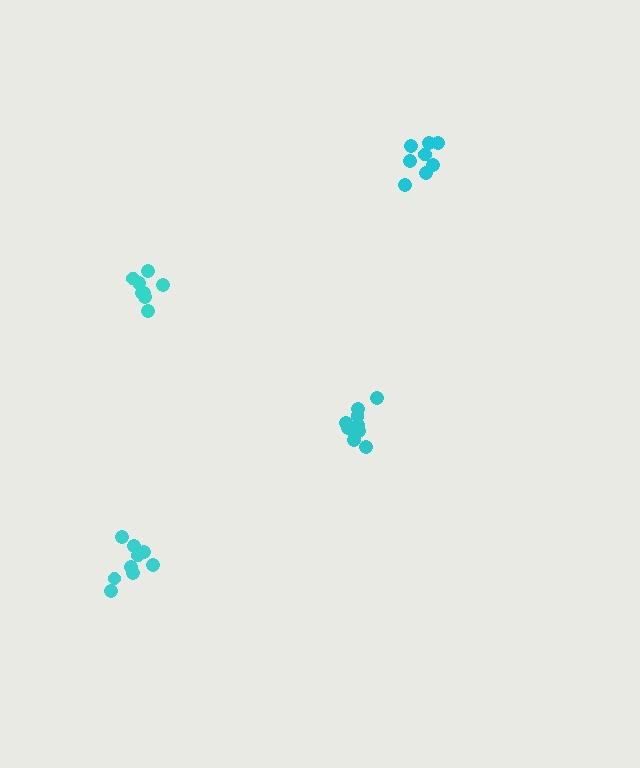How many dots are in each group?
Group 1: 9 dots, Group 2: 8 dots, Group 3: 8 dots, Group 4: 10 dots (35 total).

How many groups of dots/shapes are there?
There are 4 groups.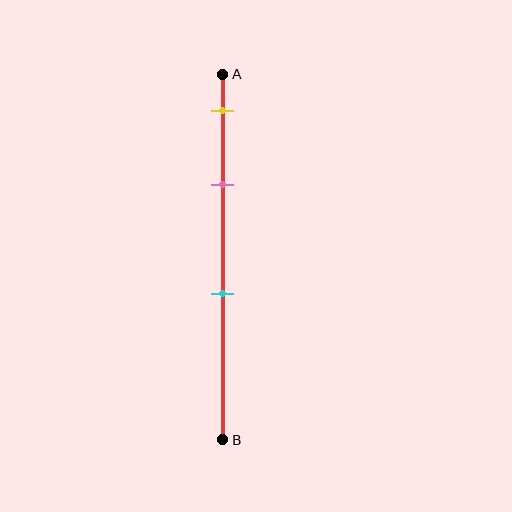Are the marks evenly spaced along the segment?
No, the marks are not evenly spaced.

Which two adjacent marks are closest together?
The yellow and pink marks are the closest adjacent pair.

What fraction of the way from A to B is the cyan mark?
The cyan mark is approximately 60% (0.6) of the way from A to B.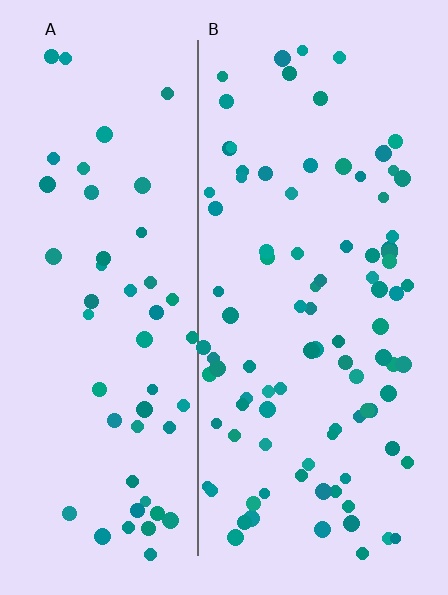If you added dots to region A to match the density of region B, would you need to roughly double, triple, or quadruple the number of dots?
Approximately double.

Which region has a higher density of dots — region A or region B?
B (the right).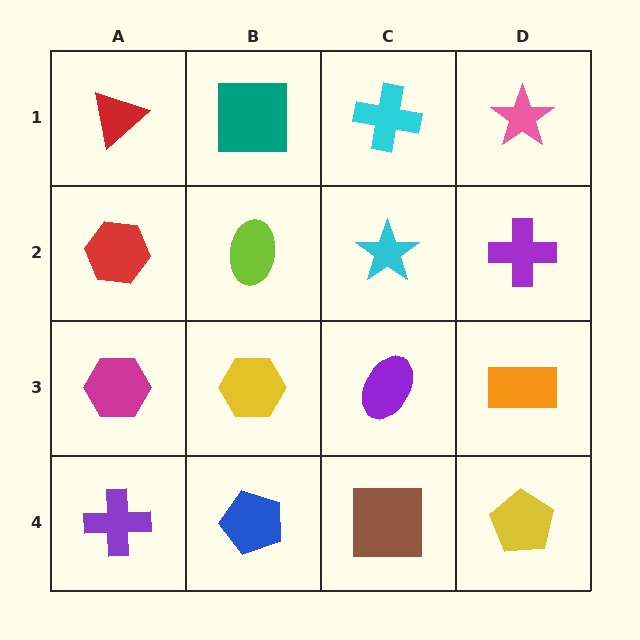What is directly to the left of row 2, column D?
A cyan star.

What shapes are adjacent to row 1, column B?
A lime ellipse (row 2, column B), a red triangle (row 1, column A), a cyan cross (row 1, column C).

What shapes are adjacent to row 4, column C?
A purple ellipse (row 3, column C), a blue pentagon (row 4, column B), a yellow pentagon (row 4, column D).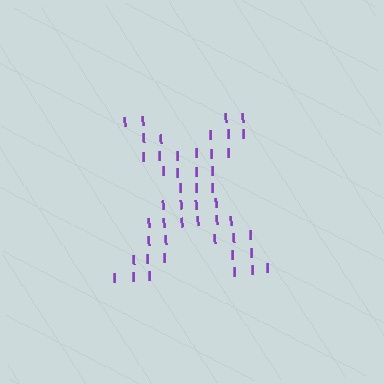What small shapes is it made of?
It is made of small letter I's.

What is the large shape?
The large shape is the letter X.